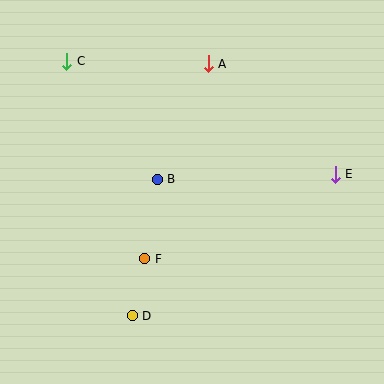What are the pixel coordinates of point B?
Point B is at (157, 179).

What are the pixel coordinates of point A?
Point A is at (208, 64).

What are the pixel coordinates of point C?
Point C is at (67, 61).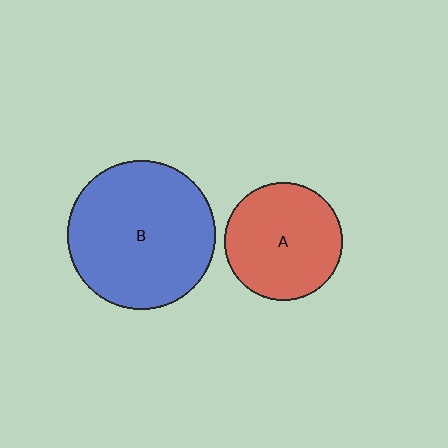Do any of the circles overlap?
No, none of the circles overlap.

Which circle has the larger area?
Circle B (blue).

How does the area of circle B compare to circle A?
Approximately 1.6 times.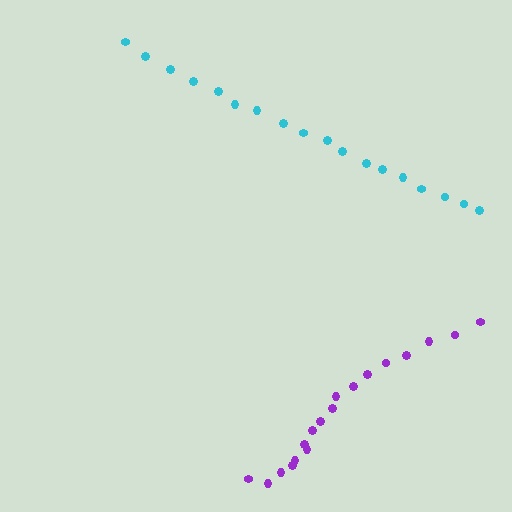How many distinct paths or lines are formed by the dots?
There are 2 distinct paths.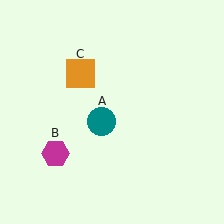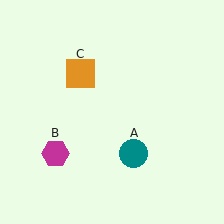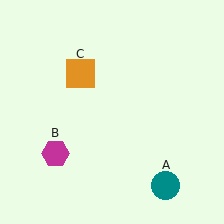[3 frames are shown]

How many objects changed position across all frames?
1 object changed position: teal circle (object A).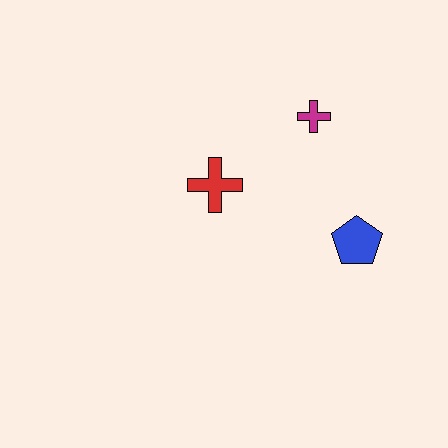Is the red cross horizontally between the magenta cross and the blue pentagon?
No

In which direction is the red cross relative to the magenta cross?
The red cross is to the left of the magenta cross.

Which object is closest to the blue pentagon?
The magenta cross is closest to the blue pentagon.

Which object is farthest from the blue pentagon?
The red cross is farthest from the blue pentagon.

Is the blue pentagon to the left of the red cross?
No